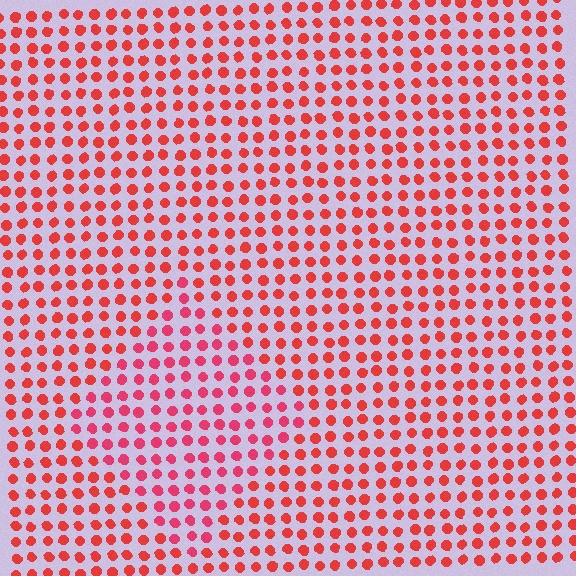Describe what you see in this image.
The image is filled with small red elements in a uniform arrangement. A diamond-shaped region is visible where the elements are tinted to a slightly different hue, forming a subtle color boundary.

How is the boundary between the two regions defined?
The boundary is defined purely by a slight shift in hue (about 19 degrees). Spacing, size, and orientation are identical on both sides.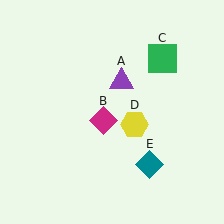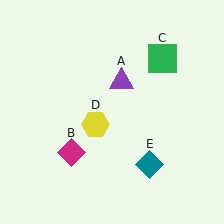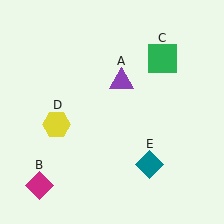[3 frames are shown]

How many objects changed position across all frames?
2 objects changed position: magenta diamond (object B), yellow hexagon (object D).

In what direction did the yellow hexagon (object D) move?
The yellow hexagon (object D) moved left.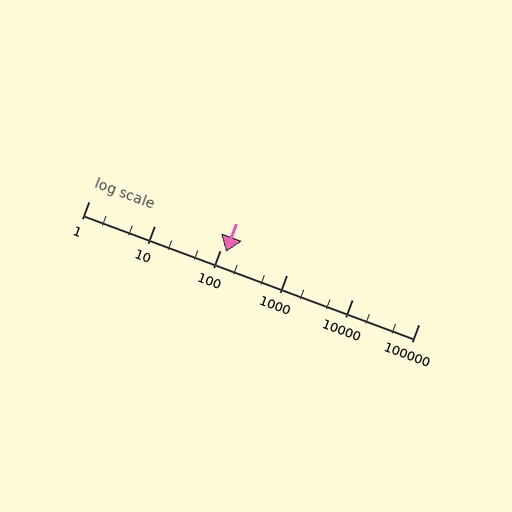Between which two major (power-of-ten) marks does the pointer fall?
The pointer is between 100 and 1000.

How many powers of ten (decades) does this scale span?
The scale spans 5 decades, from 1 to 100000.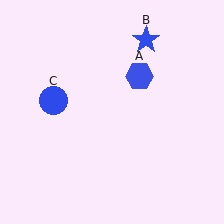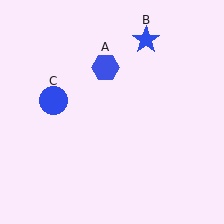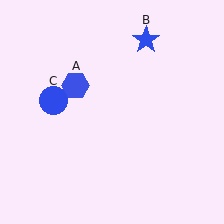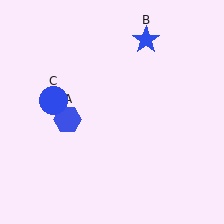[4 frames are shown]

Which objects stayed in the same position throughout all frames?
Blue star (object B) and blue circle (object C) remained stationary.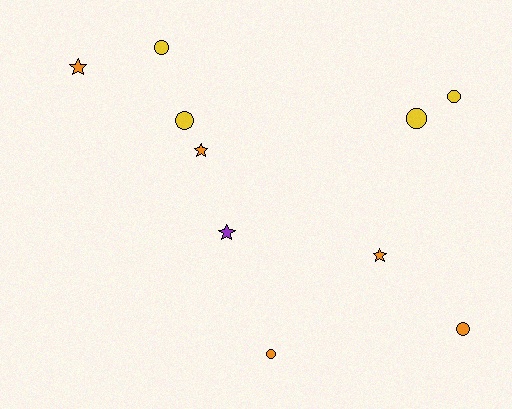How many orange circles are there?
There are 2 orange circles.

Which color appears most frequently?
Orange, with 5 objects.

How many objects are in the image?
There are 10 objects.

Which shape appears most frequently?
Circle, with 6 objects.